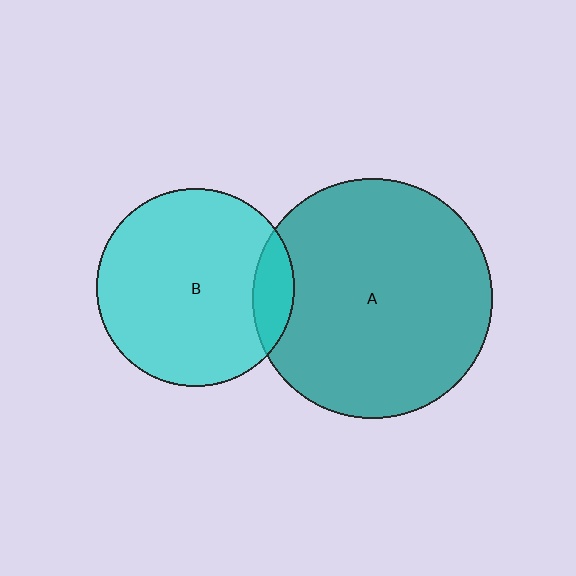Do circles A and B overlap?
Yes.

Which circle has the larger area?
Circle A (teal).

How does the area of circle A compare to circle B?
Approximately 1.5 times.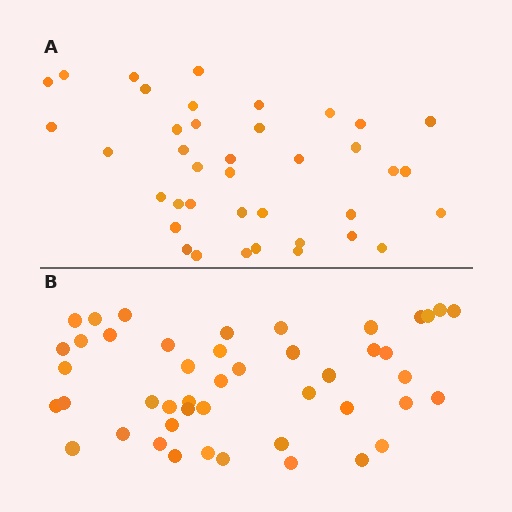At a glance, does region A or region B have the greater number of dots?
Region B (the bottom region) has more dots.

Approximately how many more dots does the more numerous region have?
Region B has roughly 8 or so more dots than region A.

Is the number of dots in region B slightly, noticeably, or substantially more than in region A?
Region B has only slightly more — the two regions are fairly close. The ratio is roughly 1.2 to 1.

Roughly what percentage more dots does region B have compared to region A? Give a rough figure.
About 20% more.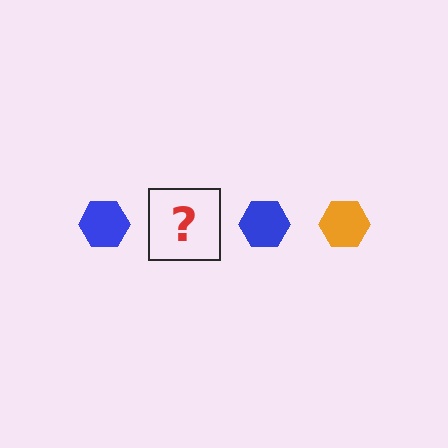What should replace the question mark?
The question mark should be replaced with an orange hexagon.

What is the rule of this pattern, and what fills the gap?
The rule is that the pattern cycles through blue, orange hexagons. The gap should be filled with an orange hexagon.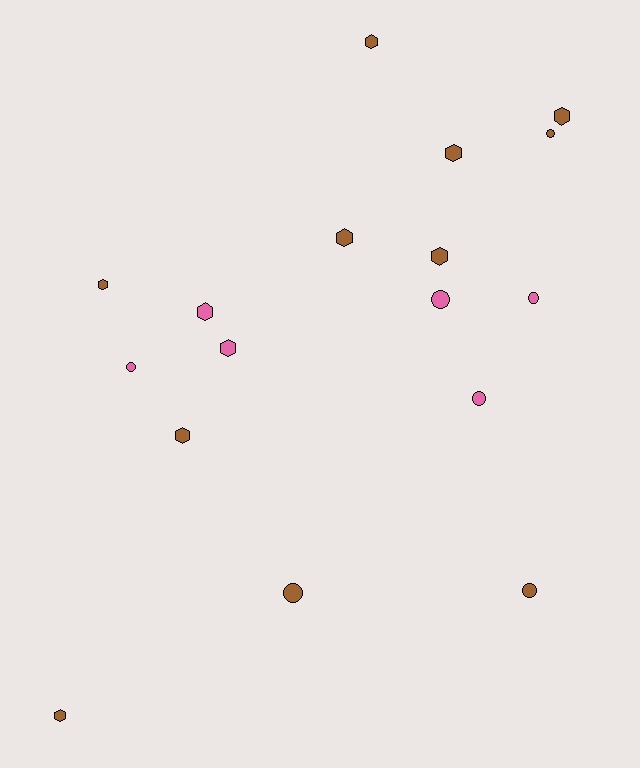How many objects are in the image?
There are 17 objects.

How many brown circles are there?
There are 3 brown circles.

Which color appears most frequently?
Brown, with 11 objects.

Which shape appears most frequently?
Hexagon, with 10 objects.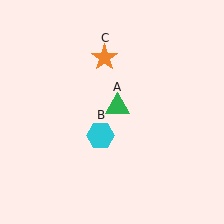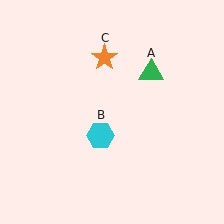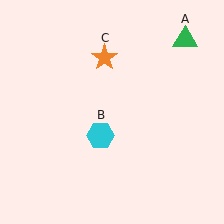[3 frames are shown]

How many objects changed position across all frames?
1 object changed position: green triangle (object A).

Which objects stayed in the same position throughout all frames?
Cyan hexagon (object B) and orange star (object C) remained stationary.